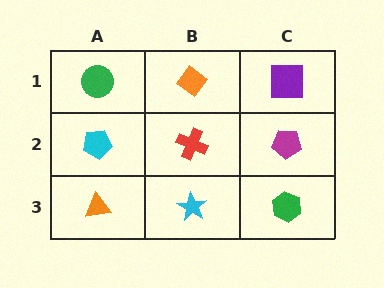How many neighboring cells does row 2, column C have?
3.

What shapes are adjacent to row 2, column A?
A green circle (row 1, column A), an orange triangle (row 3, column A), a red cross (row 2, column B).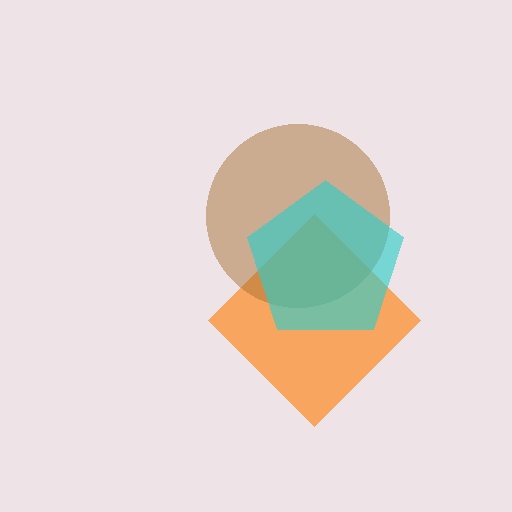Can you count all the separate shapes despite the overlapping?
Yes, there are 3 separate shapes.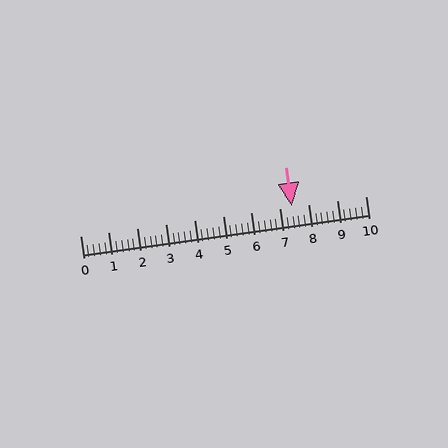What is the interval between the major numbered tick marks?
The major tick marks are spaced 1 units apart.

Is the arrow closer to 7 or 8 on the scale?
The arrow is closer to 7.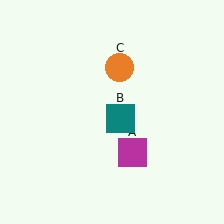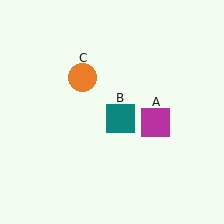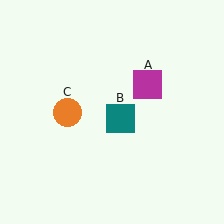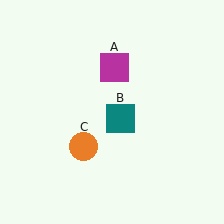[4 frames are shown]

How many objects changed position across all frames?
2 objects changed position: magenta square (object A), orange circle (object C).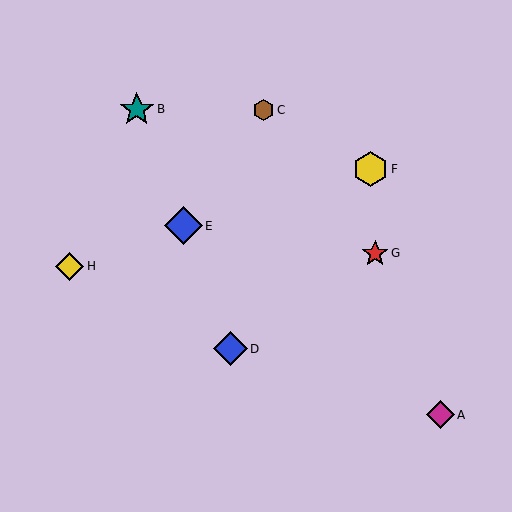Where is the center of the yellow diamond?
The center of the yellow diamond is at (70, 266).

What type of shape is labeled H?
Shape H is a yellow diamond.